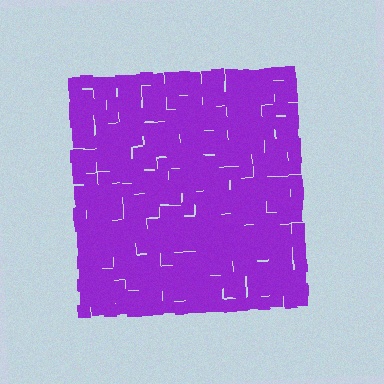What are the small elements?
The small elements are squares.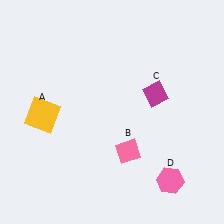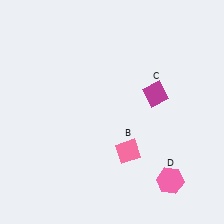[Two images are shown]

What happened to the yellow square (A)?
The yellow square (A) was removed in Image 2. It was in the bottom-left area of Image 1.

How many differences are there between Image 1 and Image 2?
There is 1 difference between the two images.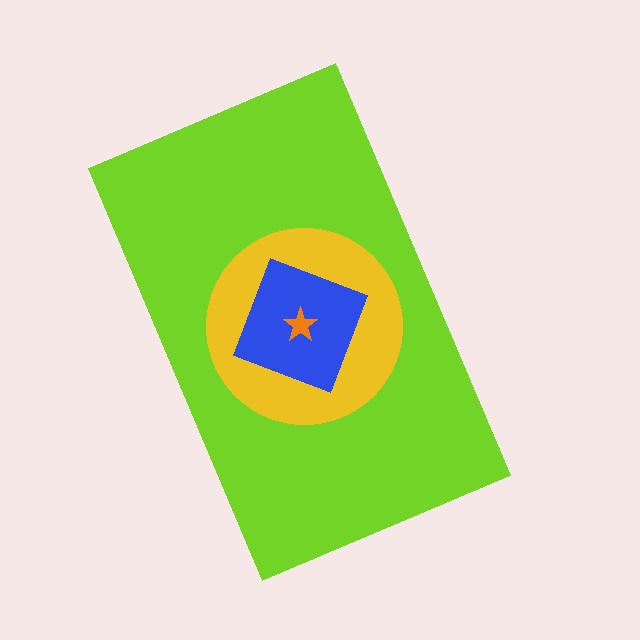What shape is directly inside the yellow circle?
The blue diamond.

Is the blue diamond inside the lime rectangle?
Yes.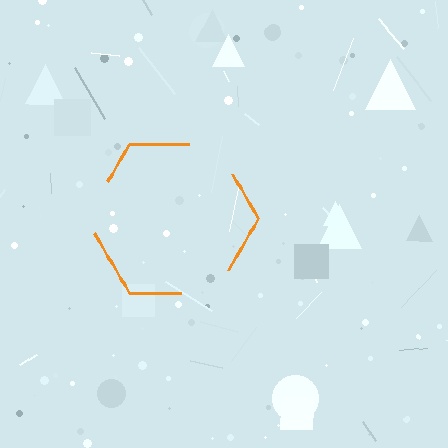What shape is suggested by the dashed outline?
The dashed outline suggests a hexagon.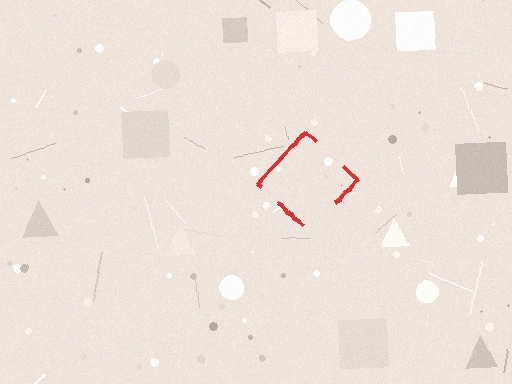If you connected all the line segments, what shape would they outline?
They would outline a diamond.